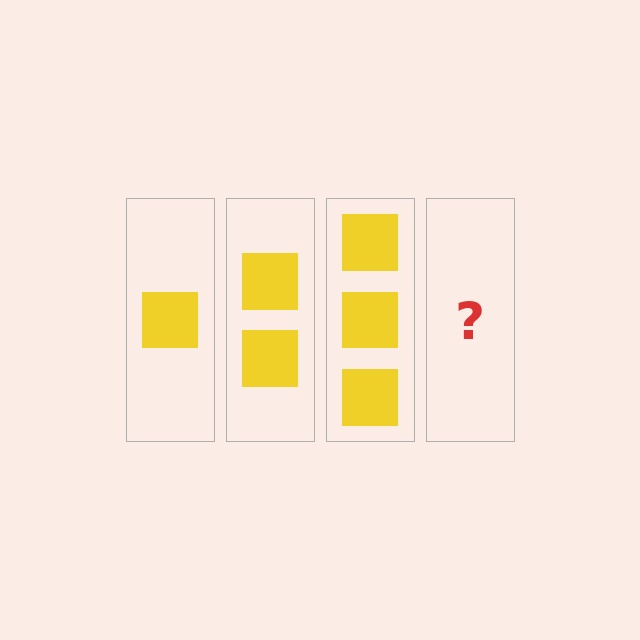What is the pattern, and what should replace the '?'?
The pattern is that each step adds one more square. The '?' should be 4 squares.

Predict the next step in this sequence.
The next step is 4 squares.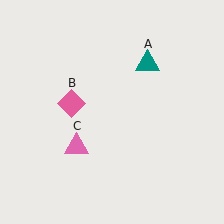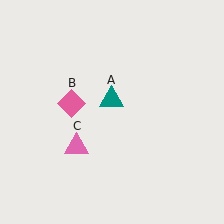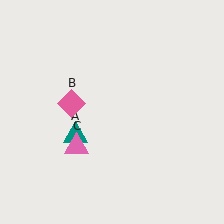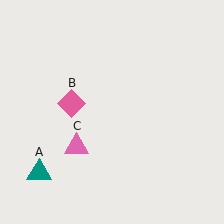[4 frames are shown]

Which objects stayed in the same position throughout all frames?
Pink diamond (object B) and pink triangle (object C) remained stationary.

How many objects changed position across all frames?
1 object changed position: teal triangle (object A).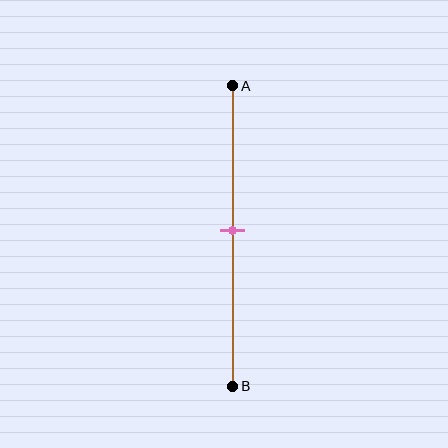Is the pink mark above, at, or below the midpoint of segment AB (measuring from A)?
The pink mark is approximately at the midpoint of segment AB.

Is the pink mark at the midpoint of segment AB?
Yes, the mark is approximately at the midpoint.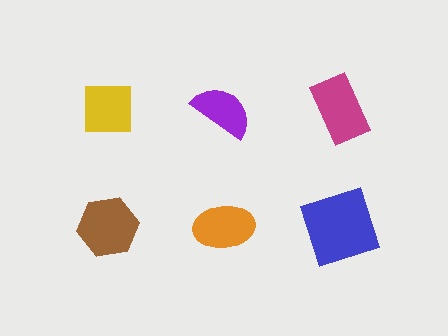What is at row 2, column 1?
A brown hexagon.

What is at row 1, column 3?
A magenta rectangle.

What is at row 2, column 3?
A blue square.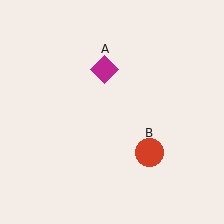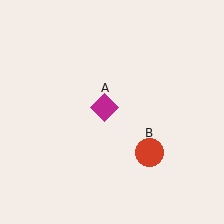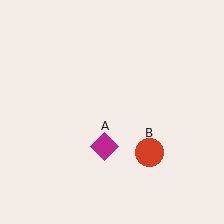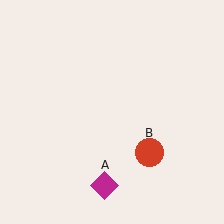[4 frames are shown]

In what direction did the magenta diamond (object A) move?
The magenta diamond (object A) moved down.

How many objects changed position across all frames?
1 object changed position: magenta diamond (object A).